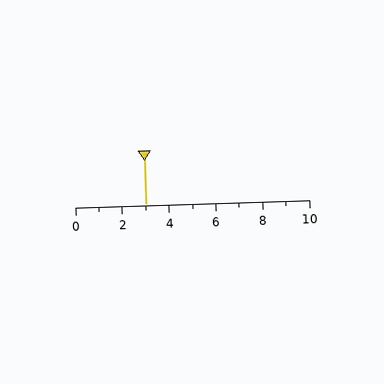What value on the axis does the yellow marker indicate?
The marker indicates approximately 3.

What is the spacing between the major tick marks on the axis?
The major ticks are spaced 2 apart.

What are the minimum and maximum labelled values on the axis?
The axis runs from 0 to 10.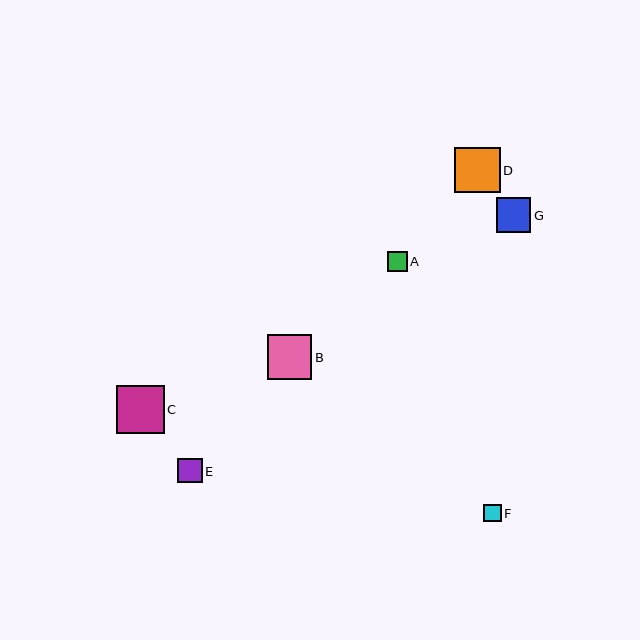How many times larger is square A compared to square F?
Square A is approximately 1.2 times the size of square F.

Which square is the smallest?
Square F is the smallest with a size of approximately 18 pixels.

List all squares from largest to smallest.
From largest to smallest: C, D, B, G, E, A, F.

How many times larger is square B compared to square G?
Square B is approximately 1.3 times the size of square G.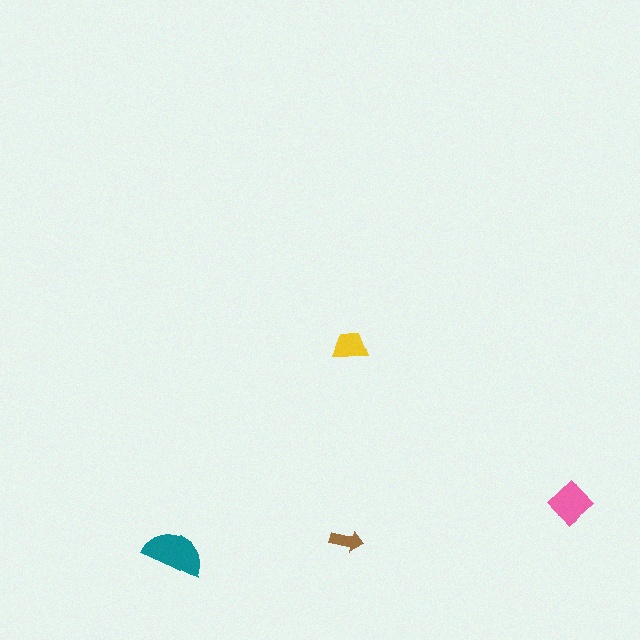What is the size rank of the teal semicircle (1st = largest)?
1st.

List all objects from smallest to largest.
The brown arrow, the yellow trapezoid, the pink diamond, the teal semicircle.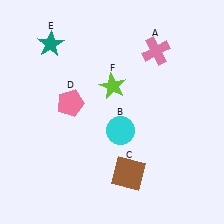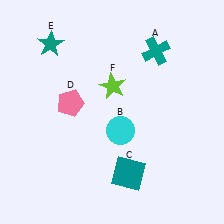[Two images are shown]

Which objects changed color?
A changed from pink to teal. C changed from brown to teal.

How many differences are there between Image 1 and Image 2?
There are 2 differences between the two images.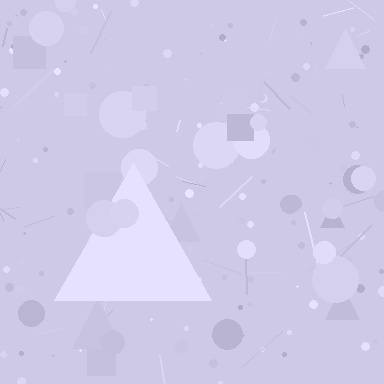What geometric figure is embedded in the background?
A triangle is embedded in the background.